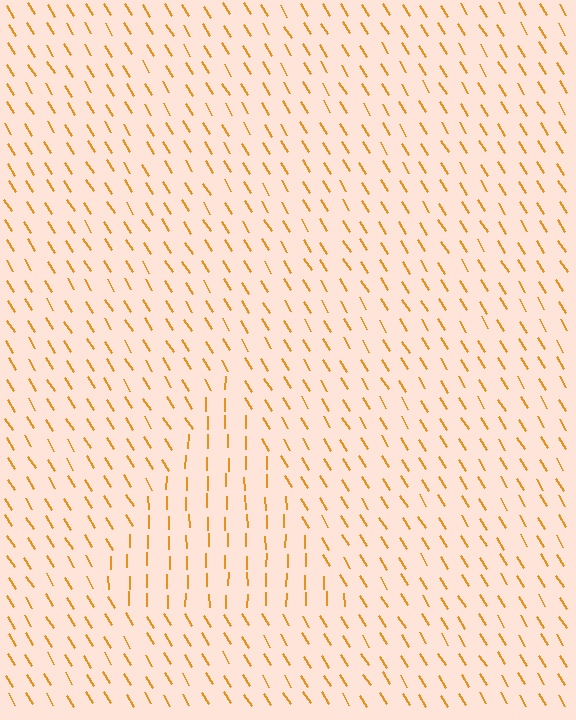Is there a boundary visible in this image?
Yes, there is a texture boundary formed by a change in line orientation.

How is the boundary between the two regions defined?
The boundary is defined purely by a change in line orientation (approximately 31 degrees difference). All lines are the same color and thickness.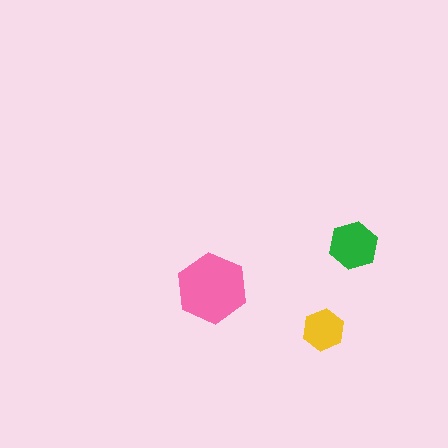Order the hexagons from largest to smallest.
the pink one, the green one, the yellow one.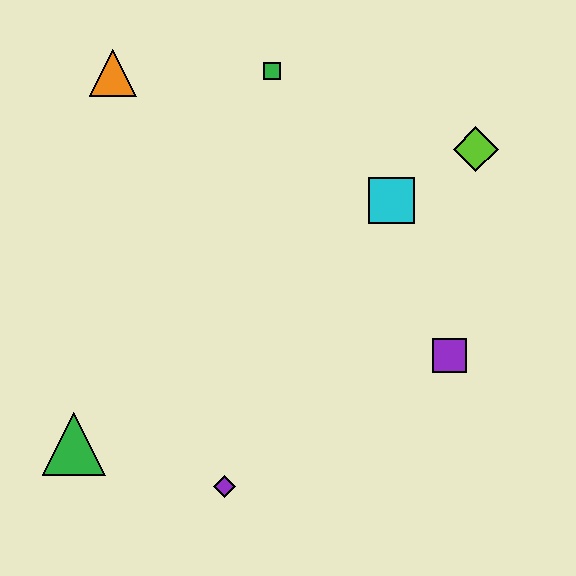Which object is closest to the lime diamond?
The cyan square is closest to the lime diamond.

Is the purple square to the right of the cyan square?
Yes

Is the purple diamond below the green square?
Yes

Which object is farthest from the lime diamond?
The green triangle is farthest from the lime diamond.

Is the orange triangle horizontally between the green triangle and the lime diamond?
Yes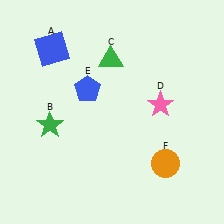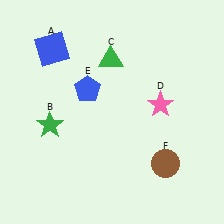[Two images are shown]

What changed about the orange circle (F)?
In Image 1, F is orange. In Image 2, it changed to brown.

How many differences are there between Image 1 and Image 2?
There is 1 difference between the two images.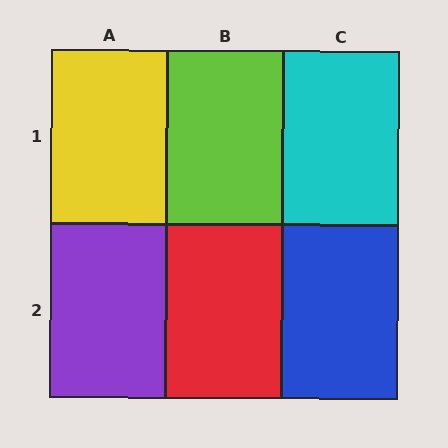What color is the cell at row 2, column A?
Purple.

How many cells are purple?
1 cell is purple.